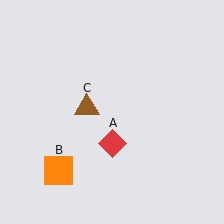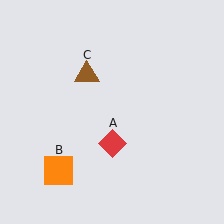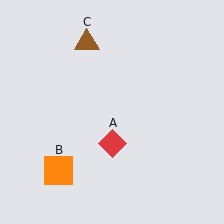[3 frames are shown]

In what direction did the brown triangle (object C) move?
The brown triangle (object C) moved up.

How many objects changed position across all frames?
1 object changed position: brown triangle (object C).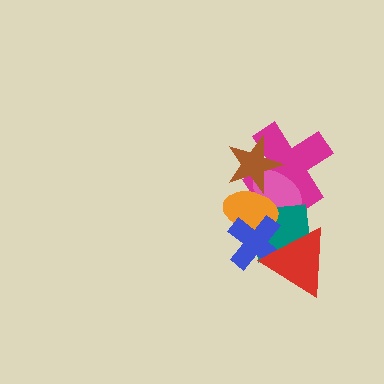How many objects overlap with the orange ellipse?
5 objects overlap with the orange ellipse.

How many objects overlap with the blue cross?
3 objects overlap with the blue cross.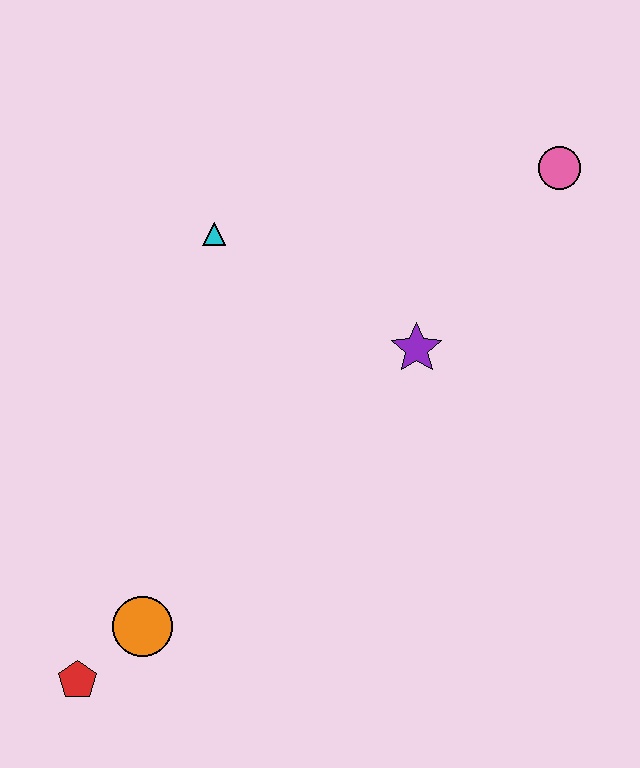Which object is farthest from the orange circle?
The pink circle is farthest from the orange circle.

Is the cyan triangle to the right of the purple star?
No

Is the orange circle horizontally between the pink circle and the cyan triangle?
No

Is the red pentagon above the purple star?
No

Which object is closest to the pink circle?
The purple star is closest to the pink circle.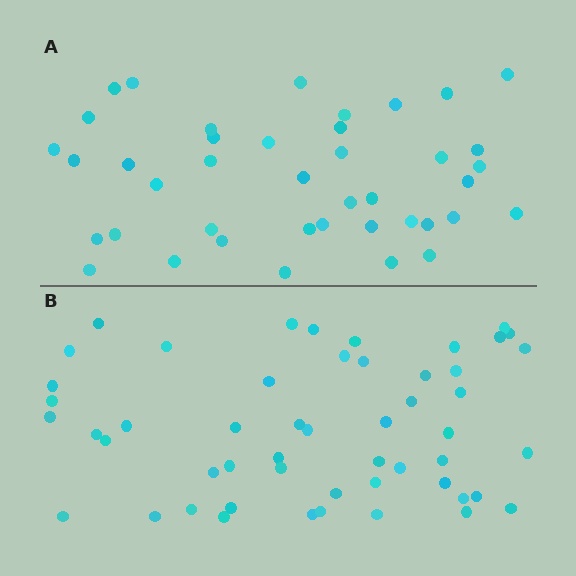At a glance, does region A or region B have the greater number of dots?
Region B (the bottom region) has more dots.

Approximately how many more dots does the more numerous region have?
Region B has roughly 12 or so more dots than region A.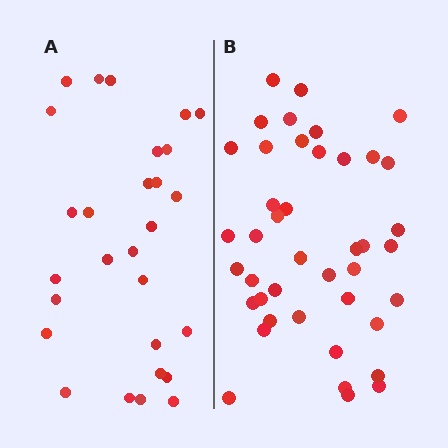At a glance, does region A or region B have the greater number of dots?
Region B (the right region) has more dots.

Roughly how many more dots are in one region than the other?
Region B has approximately 15 more dots than region A.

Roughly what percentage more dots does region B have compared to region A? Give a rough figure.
About 50% more.